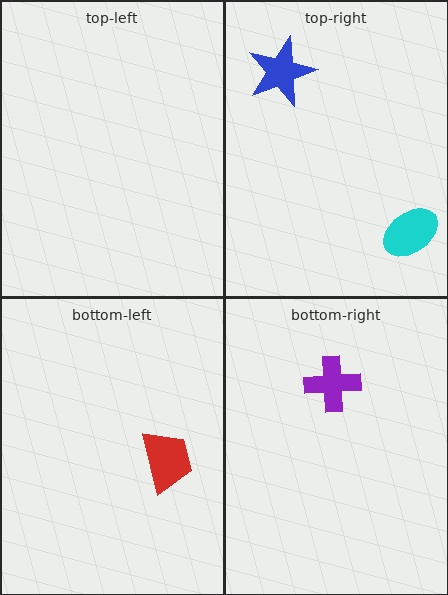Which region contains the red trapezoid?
The bottom-left region.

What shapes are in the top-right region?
The cyan ellipse, the blue star.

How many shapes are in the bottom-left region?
1.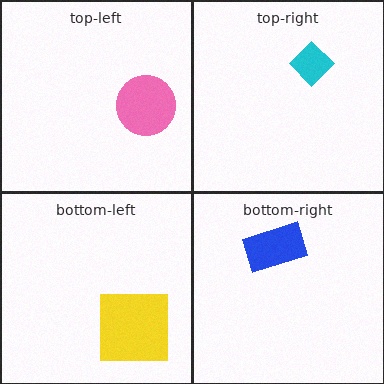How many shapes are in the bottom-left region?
1.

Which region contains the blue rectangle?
The bottom-right region.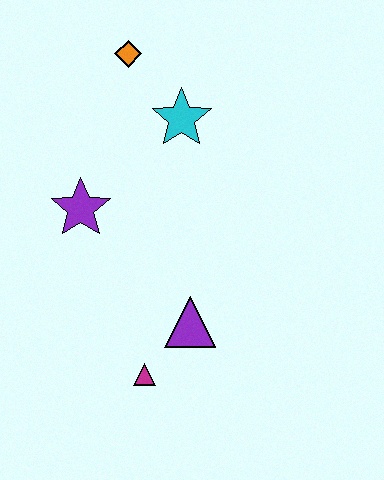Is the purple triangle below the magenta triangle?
No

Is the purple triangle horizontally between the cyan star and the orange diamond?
No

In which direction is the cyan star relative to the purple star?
The cyan star is to the right of the purple star.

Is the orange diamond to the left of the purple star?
No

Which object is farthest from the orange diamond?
The magenta triangle is farthest from the orange diamond.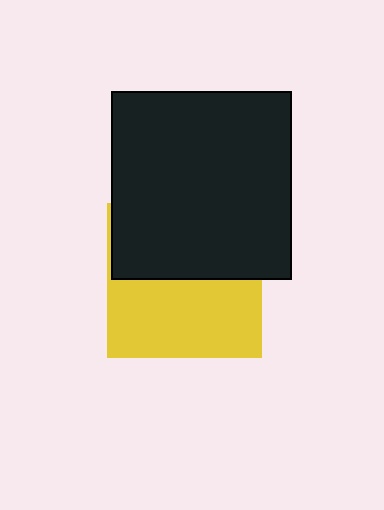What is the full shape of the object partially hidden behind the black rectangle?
The partially hidden object is a yellow square.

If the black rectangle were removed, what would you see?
You would see the complete yellow square.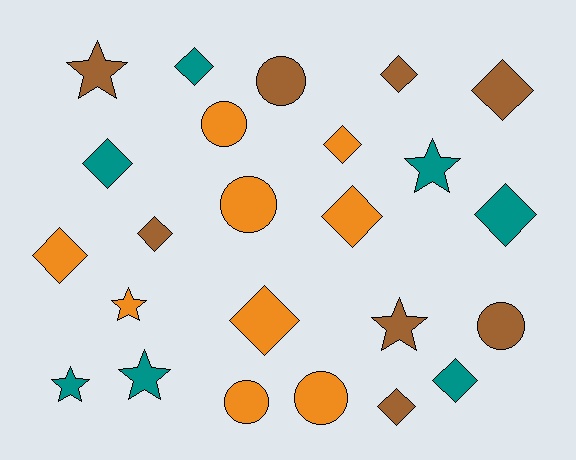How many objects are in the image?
There are 24 objects.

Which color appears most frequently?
Orange, with 9 objects.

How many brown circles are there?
There are 2 brown circles.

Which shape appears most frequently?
Diamond, with 12 objects.